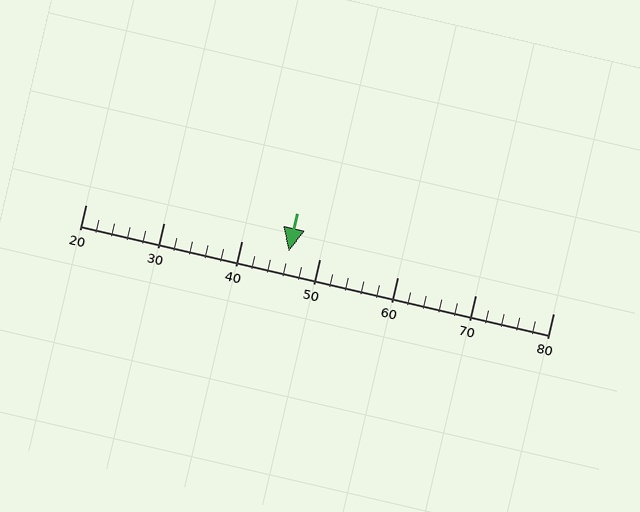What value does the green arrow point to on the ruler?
The green arrow points to approximately 46.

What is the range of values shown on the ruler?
The ruler shows values from 20 to 80.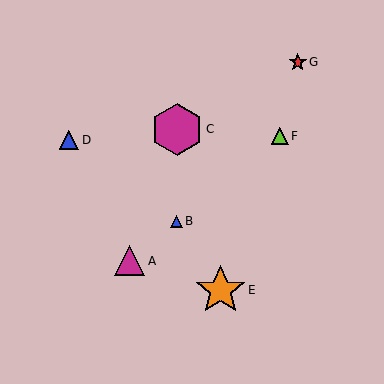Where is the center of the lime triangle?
The center of the lime triangle is at (280, 136).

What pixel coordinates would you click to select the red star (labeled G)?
Click at (298, 62) to select the red star G.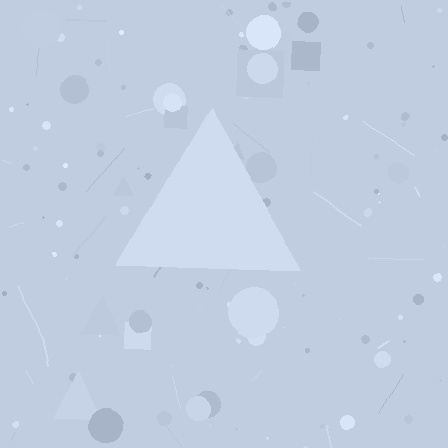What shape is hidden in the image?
A triangle is hidden in the image.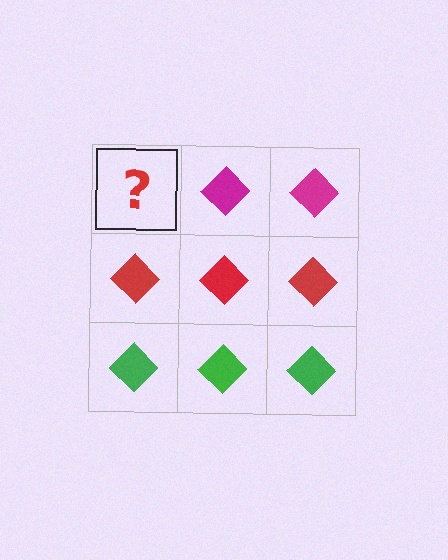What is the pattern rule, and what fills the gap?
The rule is that each row has a consistent color. The gap should be filled with a magenta diamond.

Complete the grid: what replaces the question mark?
The question mark should be replaced with a magenta diamond.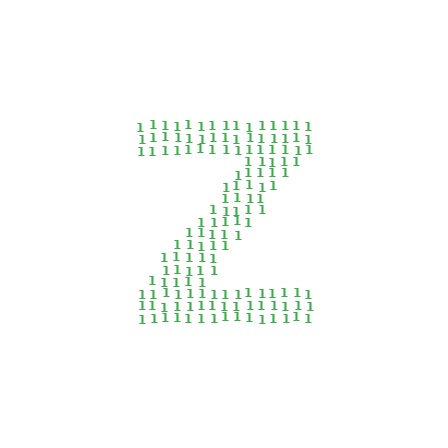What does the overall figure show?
The overall figure shows the letter Z.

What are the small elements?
The small elements are digit 1's.